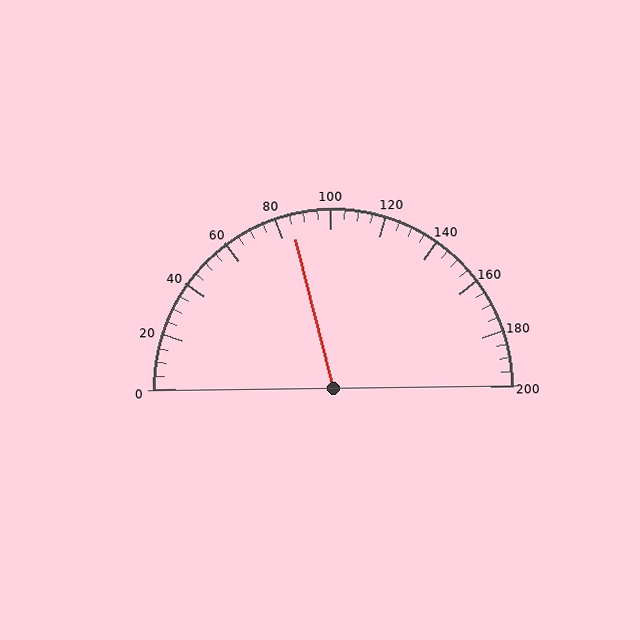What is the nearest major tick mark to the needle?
The nearest major tick mark is 80.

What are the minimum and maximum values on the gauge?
The gauge ranges from 0 to 200.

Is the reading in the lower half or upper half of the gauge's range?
The reading is in the lower half of the range (0 to 200).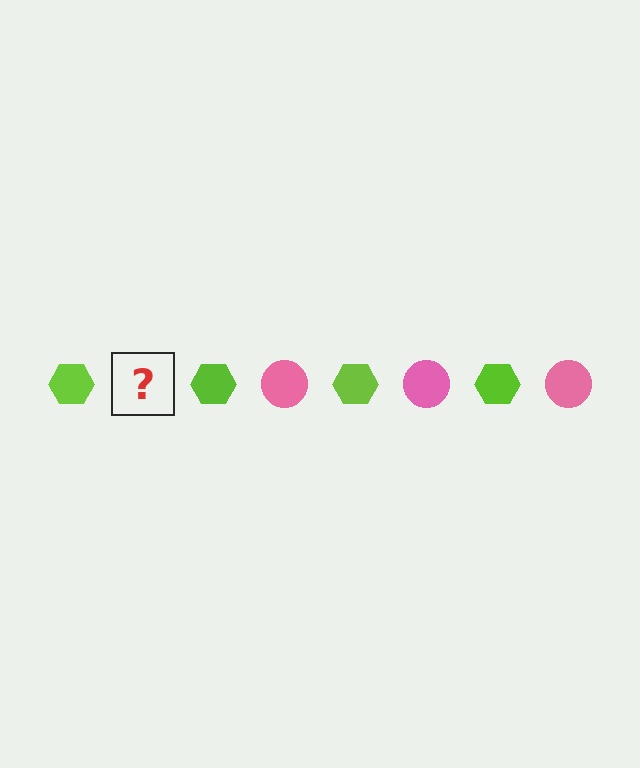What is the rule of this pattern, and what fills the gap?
The rule is that the pattern alternates between lime hexagon and pink circle. The gap should be filled with a pink circle.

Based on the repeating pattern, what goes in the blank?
The blank should be a pink circle.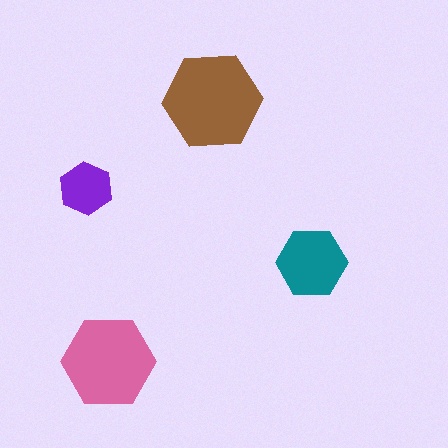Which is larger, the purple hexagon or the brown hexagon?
The brown one.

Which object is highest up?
The brown hexagon is topmost.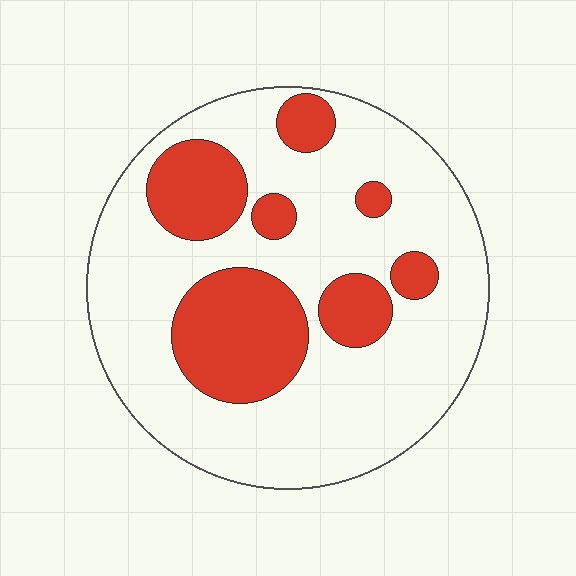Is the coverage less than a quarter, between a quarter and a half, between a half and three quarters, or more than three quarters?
Between a quarter and a half.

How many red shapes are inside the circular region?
7.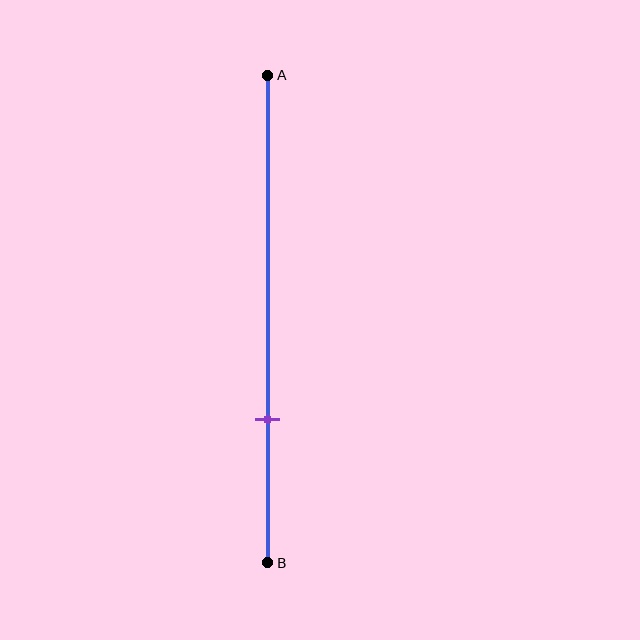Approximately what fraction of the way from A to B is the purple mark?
The purple mark is approximately 70% of the way from A to B.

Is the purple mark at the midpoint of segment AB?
No, the mark is at about 70% from A, not at the 50% midpoint.